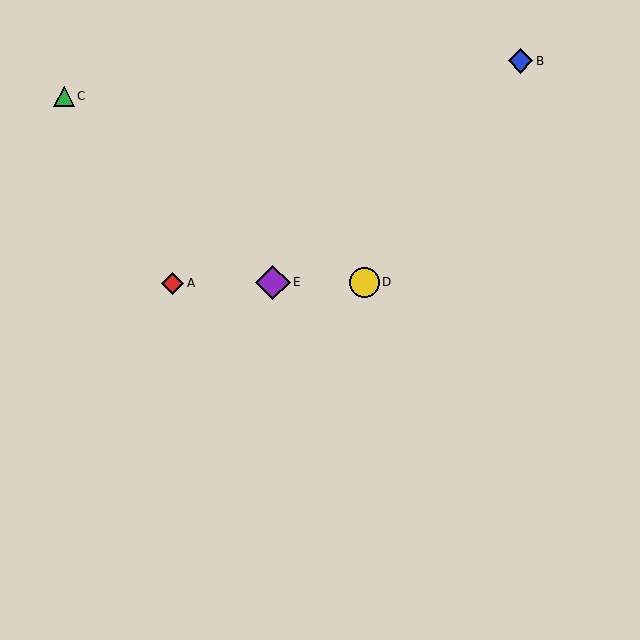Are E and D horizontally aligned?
Yes, both are at y≈283.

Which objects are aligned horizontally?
Objects A, D, E are aligned horizontally.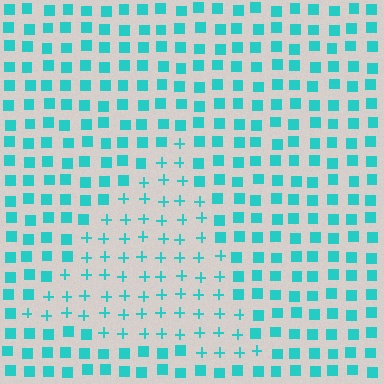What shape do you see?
I see a triangle.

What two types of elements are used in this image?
The image uses plus signs inside the triangle region and squares outside it.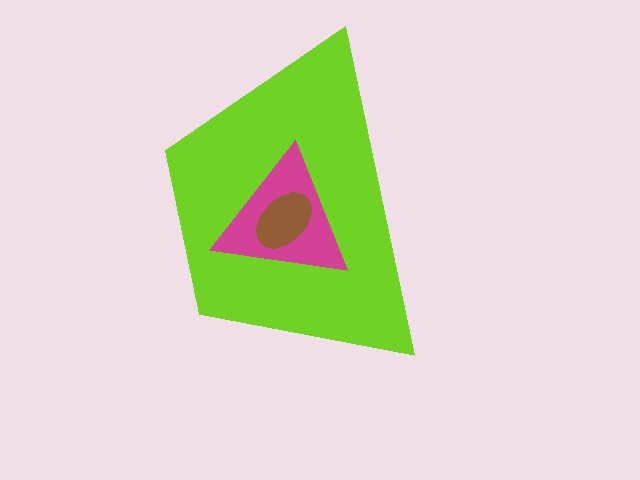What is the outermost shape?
The lime trapezoid.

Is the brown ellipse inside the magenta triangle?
Yes.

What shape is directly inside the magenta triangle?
The brown ellipse.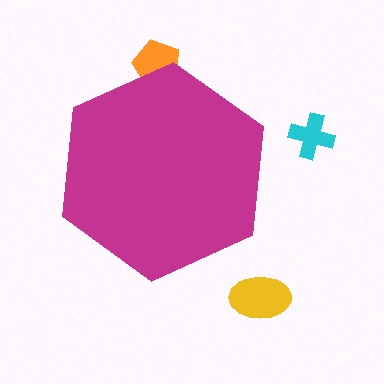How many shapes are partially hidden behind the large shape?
1 shape is partially hidden.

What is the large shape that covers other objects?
A magenta hexagon.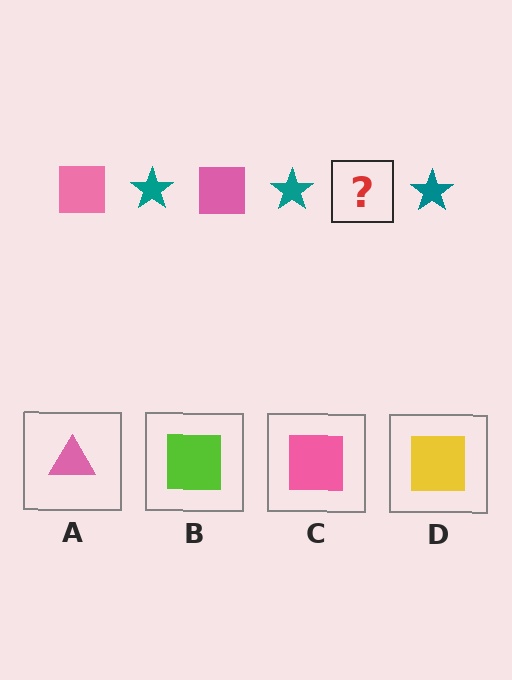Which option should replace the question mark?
Option C.